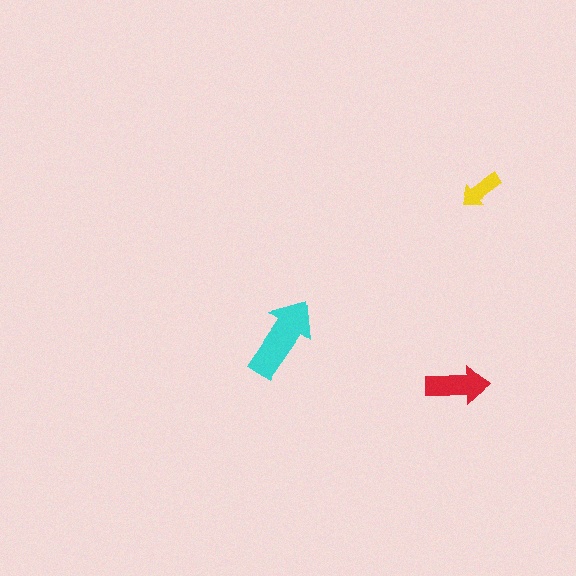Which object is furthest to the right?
The yellow arrow is rightmost.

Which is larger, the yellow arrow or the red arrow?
The red one.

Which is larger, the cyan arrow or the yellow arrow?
The cyan one.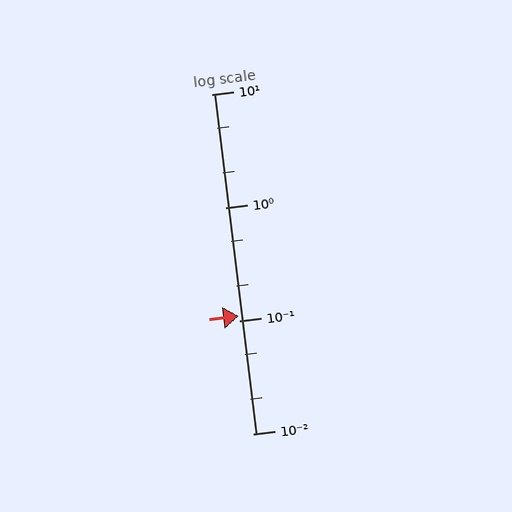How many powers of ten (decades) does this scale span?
The scale spans 3 decades, from 0.01 to 10.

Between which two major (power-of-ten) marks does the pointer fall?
The pointer is between 0.1 and 1.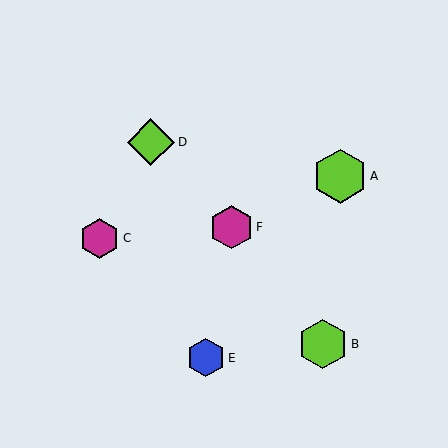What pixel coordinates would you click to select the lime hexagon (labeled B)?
Click at (323, 344) to select the lime hexagon B.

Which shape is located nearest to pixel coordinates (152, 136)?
The lime diamond (labeled D) at (151, 142) is nearest to that location.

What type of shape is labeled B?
Shape B is a lime hexagon.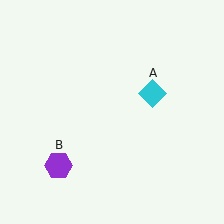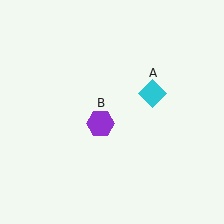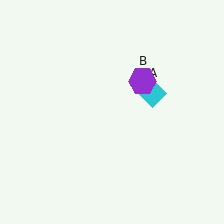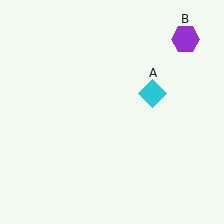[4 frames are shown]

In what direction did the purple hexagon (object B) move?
The purple hexagon (object B) moved up and to the right.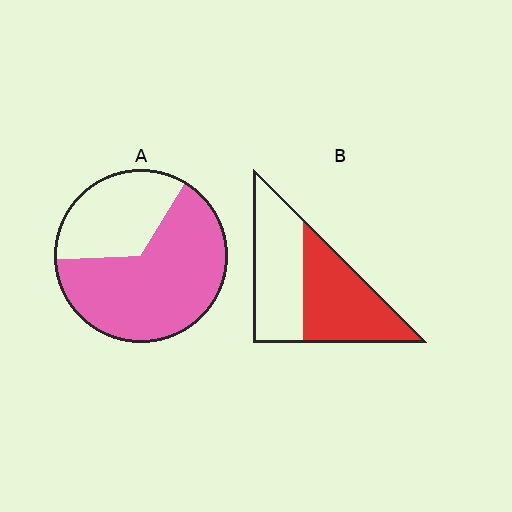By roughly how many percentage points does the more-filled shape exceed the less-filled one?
By roughly 15 percentage points (A over B).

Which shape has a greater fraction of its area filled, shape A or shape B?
Shape A.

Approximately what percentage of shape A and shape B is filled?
A is approximately 65% and B is approximately 50%.